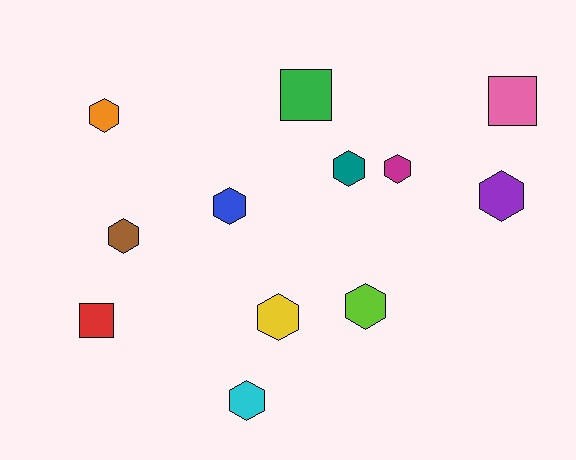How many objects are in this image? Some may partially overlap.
There are 12 objects.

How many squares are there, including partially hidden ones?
There are 3 squares.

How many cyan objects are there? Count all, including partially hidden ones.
There is 1 cyan object.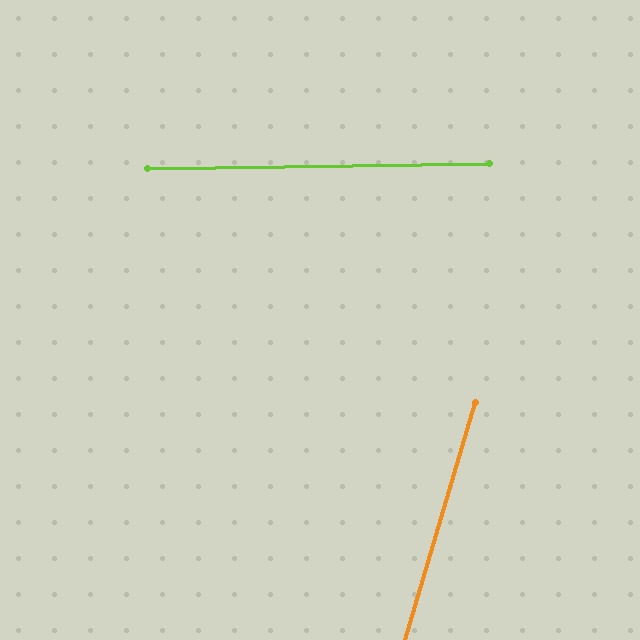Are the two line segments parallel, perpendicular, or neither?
Neither parallel nor perpendicular — they differ by about 73°.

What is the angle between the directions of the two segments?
Approximately 73 degrees.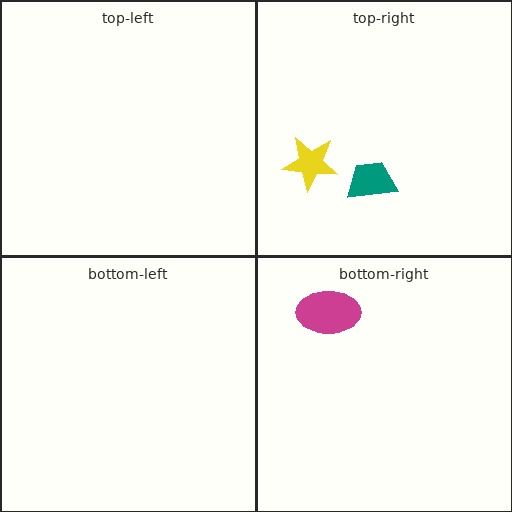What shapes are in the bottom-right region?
The magenta ellipse.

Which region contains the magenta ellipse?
The bottom-right region.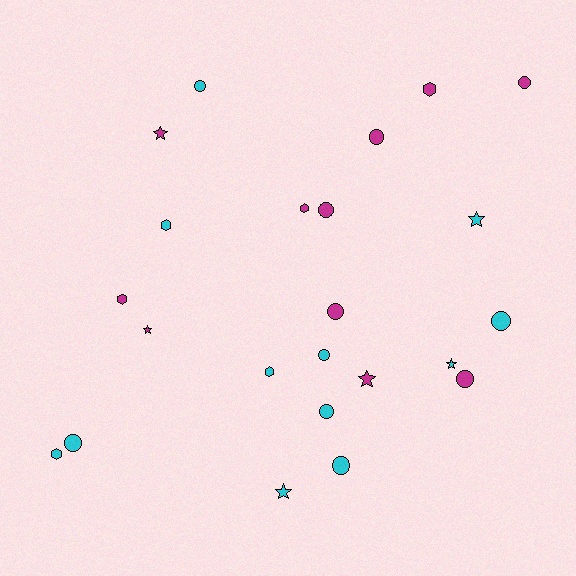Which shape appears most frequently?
Circle, with 11 objects.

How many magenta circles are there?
There are 5 magenta circles.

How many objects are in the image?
There are 23 objects.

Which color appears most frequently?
Cyan, with 12 objects.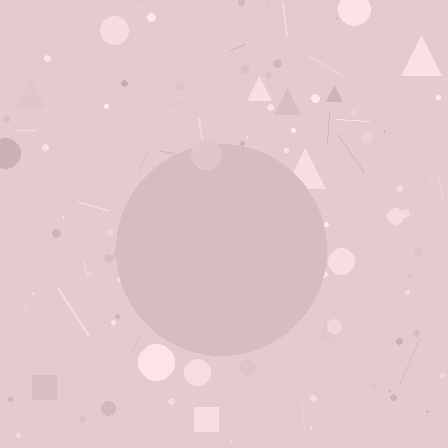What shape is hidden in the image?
A circle is hidden in the image.